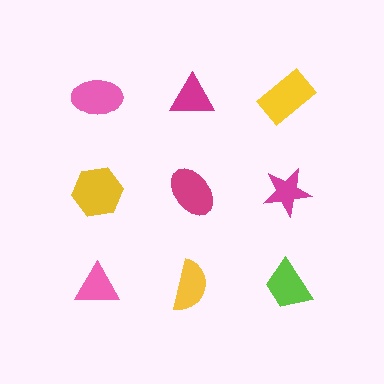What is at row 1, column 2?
A magenta triangle.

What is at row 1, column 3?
A yellow rectangle.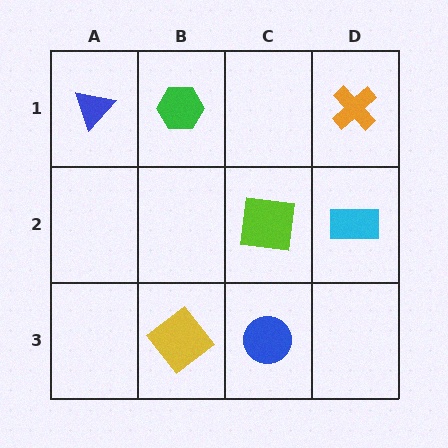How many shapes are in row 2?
2 shapes.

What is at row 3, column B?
A yellow diamond.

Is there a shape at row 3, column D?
No, that cell is empty.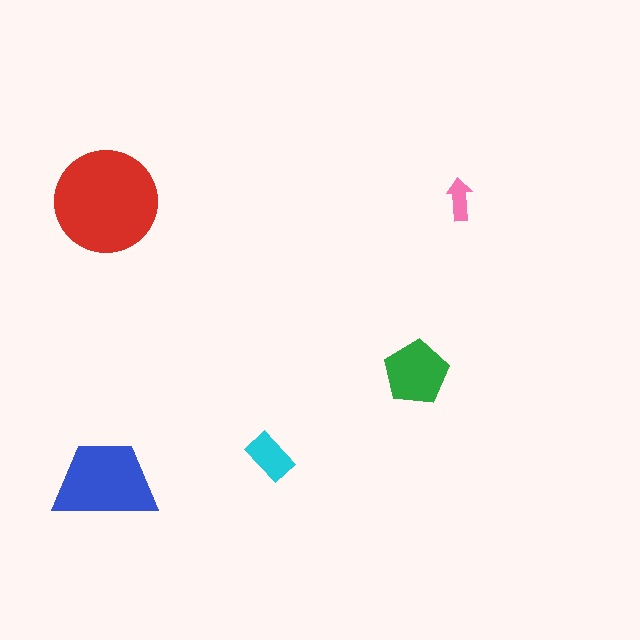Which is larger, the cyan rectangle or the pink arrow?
The cyan rectangle.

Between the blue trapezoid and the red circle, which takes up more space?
The red circle.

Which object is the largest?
The red circle.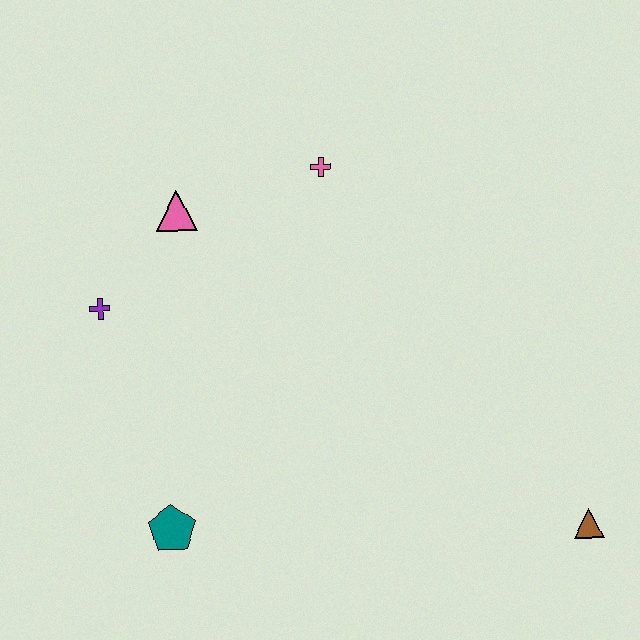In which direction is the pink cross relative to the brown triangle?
The pink cross is above the brown triangle.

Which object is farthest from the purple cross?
The brown triangle is farthest from the purple cross.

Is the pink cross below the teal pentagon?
No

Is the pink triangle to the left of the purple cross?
No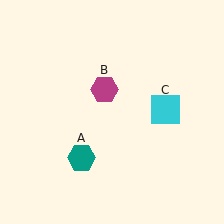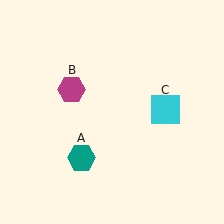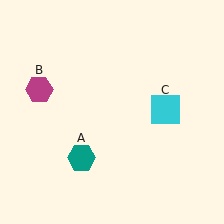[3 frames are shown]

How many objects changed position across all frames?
1 object changed position: magenta hexagon (object B).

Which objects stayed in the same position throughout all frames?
Teal hexagon (object A) and cyan square (object C) remained stationary.